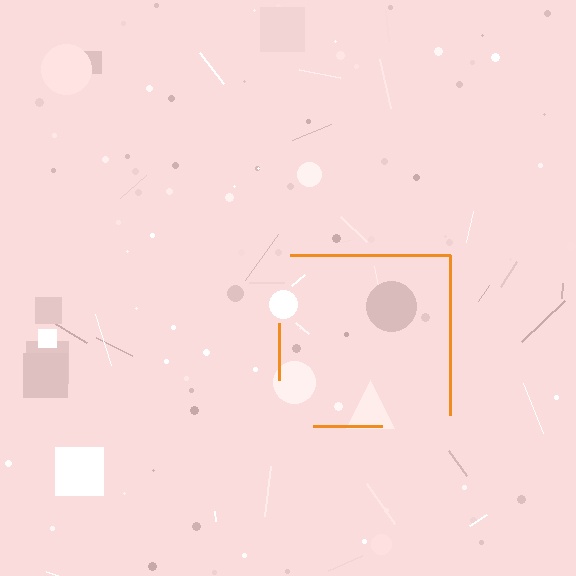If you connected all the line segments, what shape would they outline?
They would outline a square.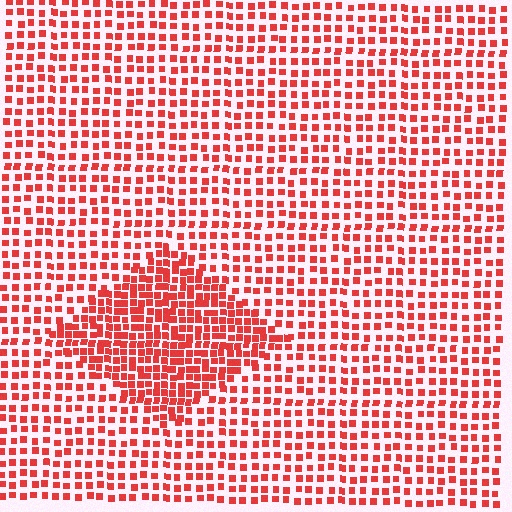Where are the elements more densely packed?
The elements are more densely packed inside the diamond boundary.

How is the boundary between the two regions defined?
The boundary is defined by a change in element density (approximately 1.8x ratio). All elements are the same color, size, and shape.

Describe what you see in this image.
The image contains small red elements arranged at two different densities. A diamond-shaped region is visible where the elements are more densely packed than the surrounding area.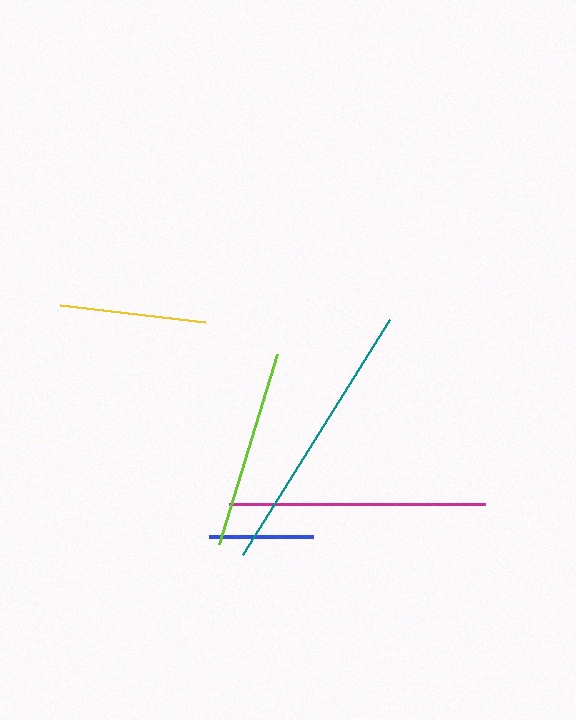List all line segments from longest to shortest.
From longest to shortest: teal, magenta, lime, yellow, blue.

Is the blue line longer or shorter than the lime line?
The lime line is longer than the blue line.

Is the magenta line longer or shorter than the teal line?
The teal line is longer than the magenta line.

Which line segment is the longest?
The teal line is the longest at approximately 277 pixels.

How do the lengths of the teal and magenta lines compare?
The teal and magenta lines are approximately the same length.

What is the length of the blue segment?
The blue segment is approximately 103 pixels long.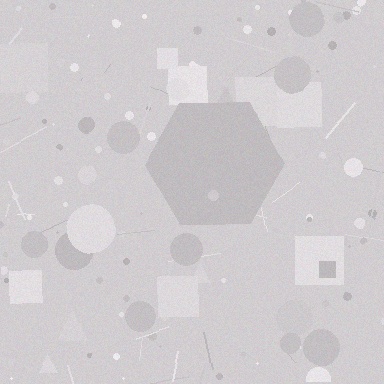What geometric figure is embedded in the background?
A hexagon is embedded in the background.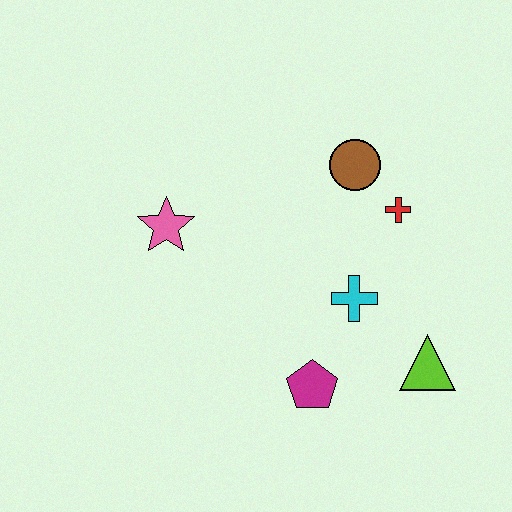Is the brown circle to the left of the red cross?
Yes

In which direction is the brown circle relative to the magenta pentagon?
The brown circle is above the magenta pentagon.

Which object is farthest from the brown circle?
The magenta pentagon is farthest from the brown circle.